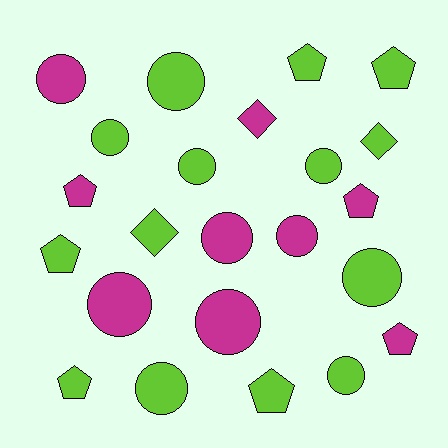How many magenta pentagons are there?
There are 3 magenta pentagons.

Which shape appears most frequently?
Circle, with 12 objects.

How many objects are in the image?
There are 23 objects.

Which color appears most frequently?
Lime, with 14 objects.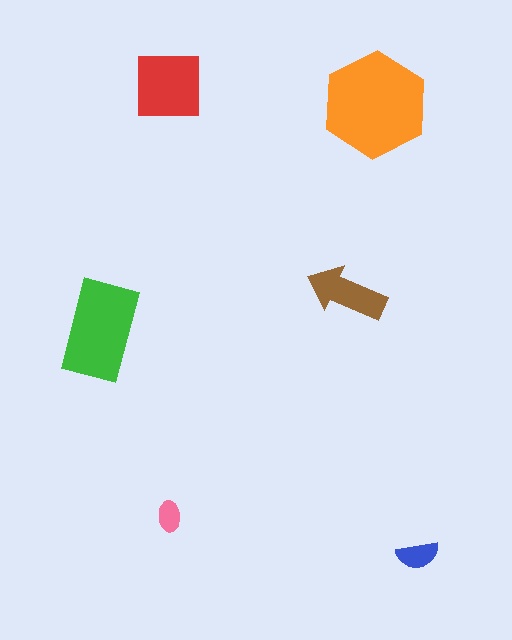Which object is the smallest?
The pink ellipse.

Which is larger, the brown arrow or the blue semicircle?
The brown arrow.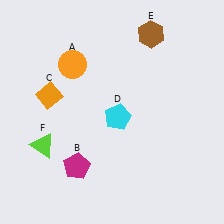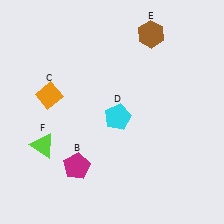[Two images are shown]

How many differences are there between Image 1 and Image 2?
There is 1 difference between the two images.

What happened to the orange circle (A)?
The orange circle (A) was removed in Image 2. It was in the top-left area of Image 1.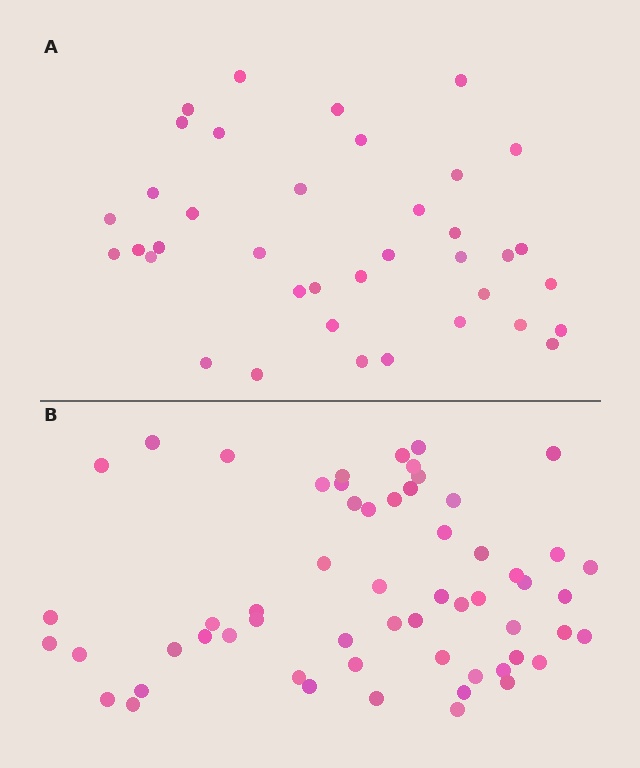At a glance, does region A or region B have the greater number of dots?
Region B (the bottom region) has more dots.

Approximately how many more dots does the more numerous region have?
Region B has approximately 20 more dots than region A.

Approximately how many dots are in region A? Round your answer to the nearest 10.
About 40 dots. (The exact count is 38, which rounds to 40.)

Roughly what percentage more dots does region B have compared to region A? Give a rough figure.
About 55% more.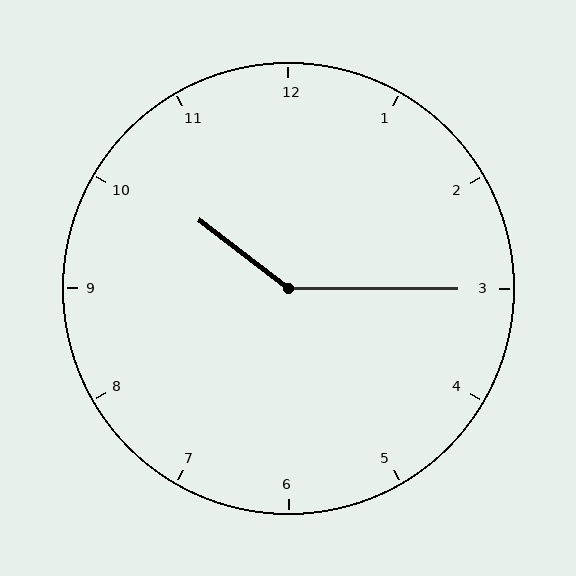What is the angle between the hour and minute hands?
Approximately 142 degrees.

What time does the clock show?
10:15.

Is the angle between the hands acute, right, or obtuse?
It is obtuse.